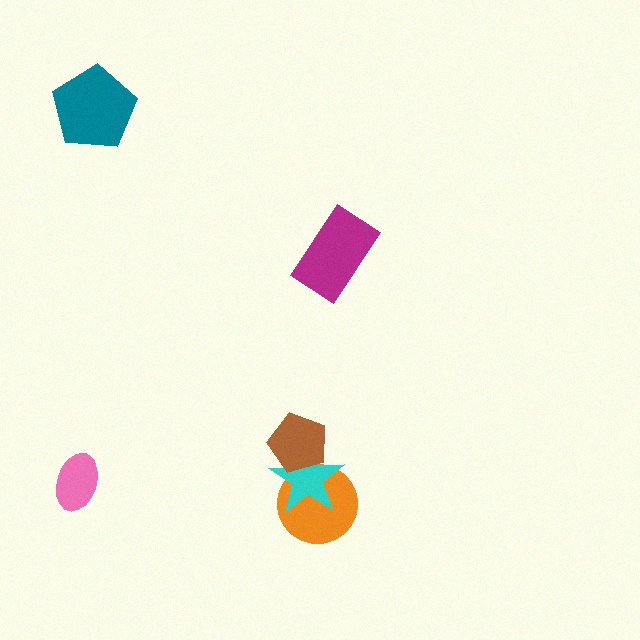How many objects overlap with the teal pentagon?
0 objects overlap with the teal pentagon.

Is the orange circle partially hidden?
Yes, it is partially covered by another shape.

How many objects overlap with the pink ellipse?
0 objects overlap with the pink ellipse.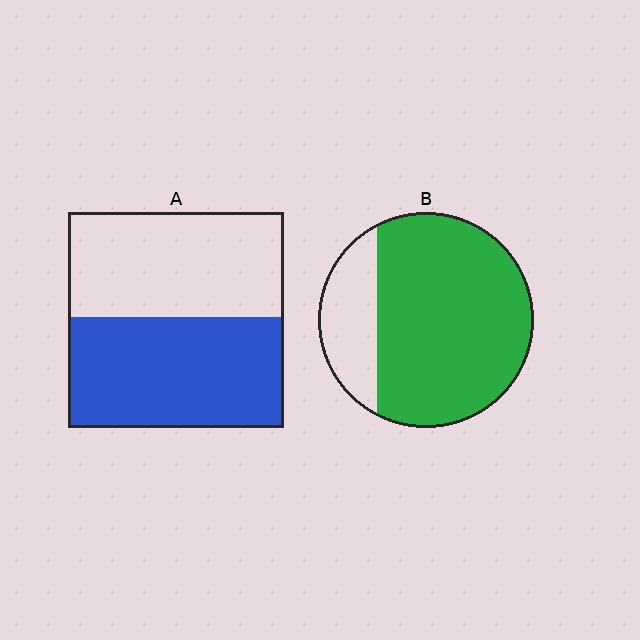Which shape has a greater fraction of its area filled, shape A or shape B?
Shape B.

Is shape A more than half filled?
Roughly half.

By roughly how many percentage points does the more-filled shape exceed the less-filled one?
By roughly 25 percentage points (B over A).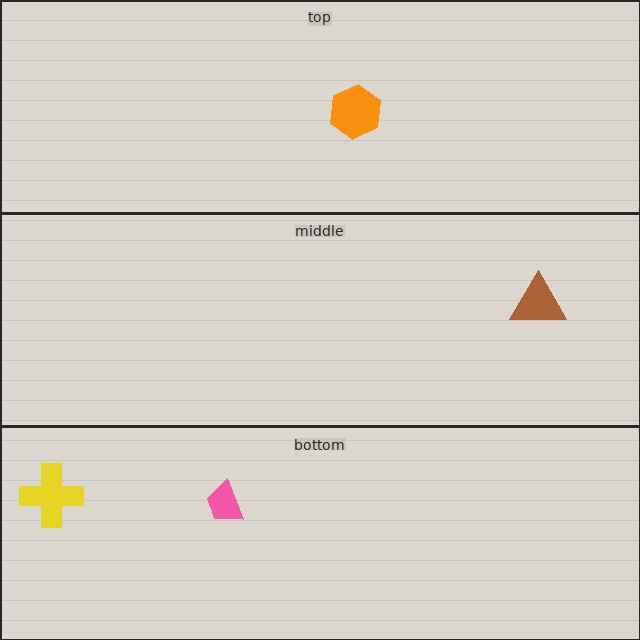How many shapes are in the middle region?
1.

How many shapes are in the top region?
1.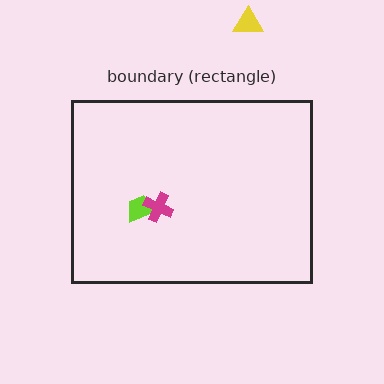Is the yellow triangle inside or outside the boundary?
Outside.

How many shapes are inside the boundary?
2 inside, 1 outside.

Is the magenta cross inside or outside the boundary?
Inside.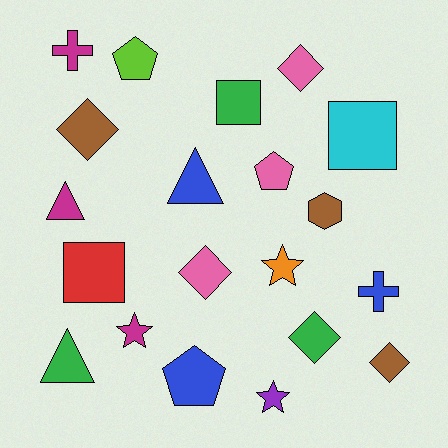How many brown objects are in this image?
There are 3 brown objects.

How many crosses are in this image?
There are 2 crosses.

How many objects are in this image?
There are 20 objects.